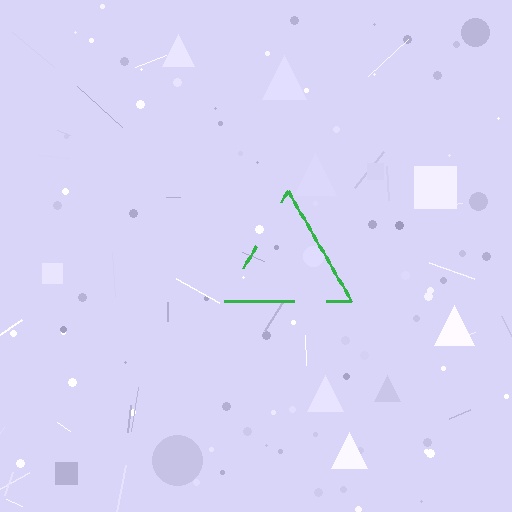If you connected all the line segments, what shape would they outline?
They would outline a triangle.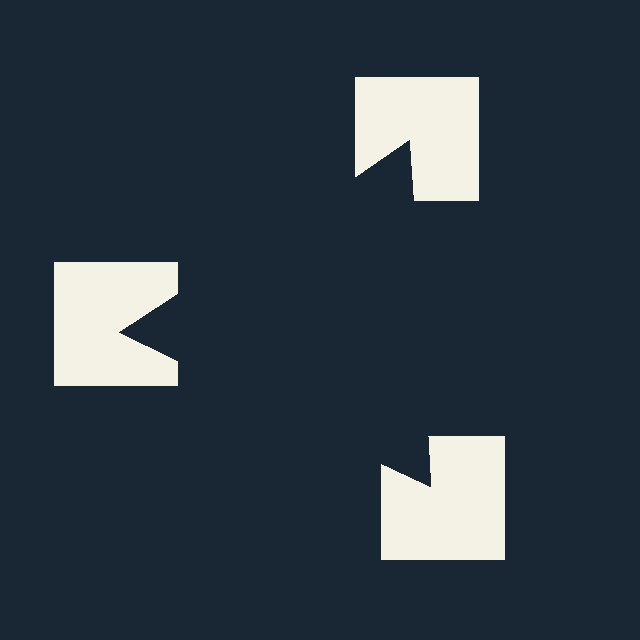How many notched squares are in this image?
There are 3 — one at each vertex of the illusory triangle.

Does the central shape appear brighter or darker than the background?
It typically appears slightly darker than the background, even though no actual brightness change is drawn.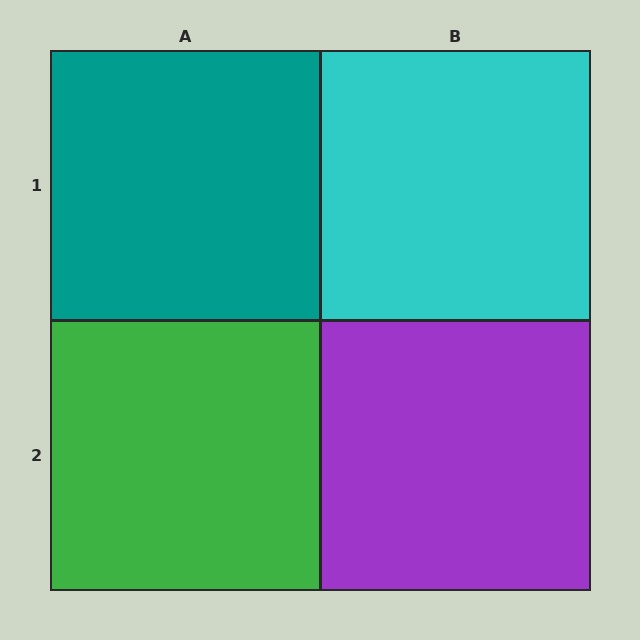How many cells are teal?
1 cell is teal.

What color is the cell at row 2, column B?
Purple.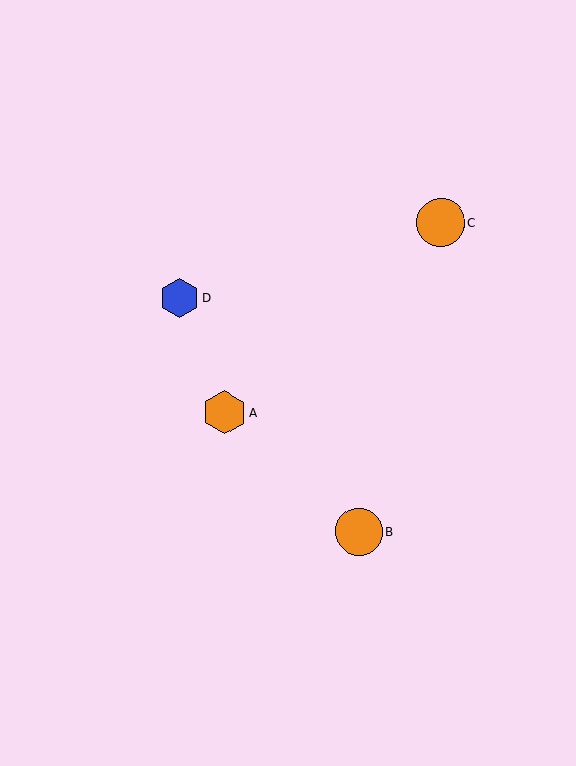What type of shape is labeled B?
Shape B is an orange circle.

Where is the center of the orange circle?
The center of the orange circle is at (359, 532).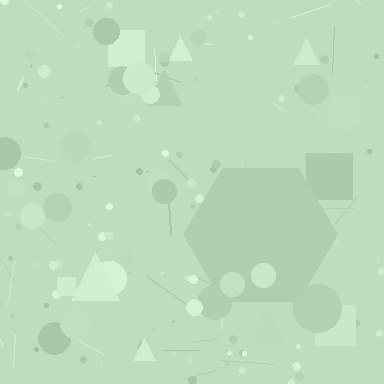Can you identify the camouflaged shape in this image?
The camouflaged shape is a hexagon.